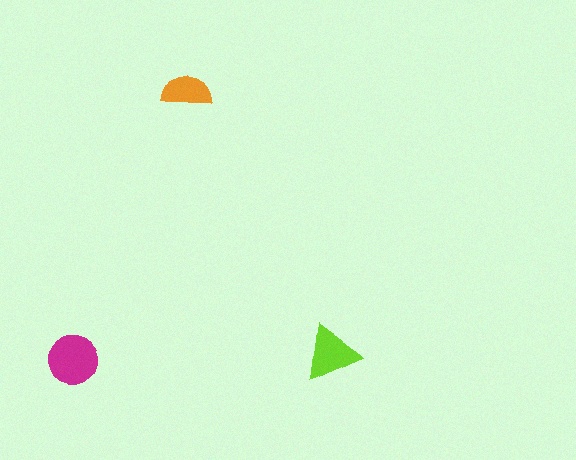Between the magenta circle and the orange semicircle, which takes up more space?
The magenta circle.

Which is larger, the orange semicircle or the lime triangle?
The lime triangle.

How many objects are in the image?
There are 3 objects in the image.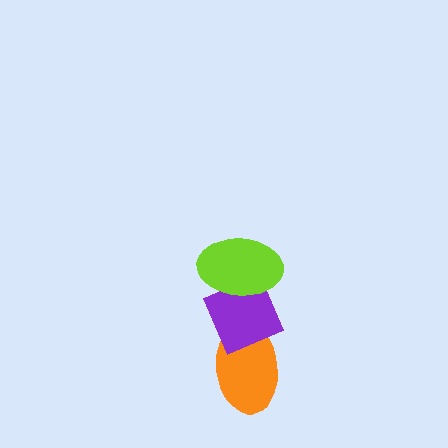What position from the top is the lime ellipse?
The lime ellipse is 1st from the top.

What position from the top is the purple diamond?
The purple diamond is 2nd from the top.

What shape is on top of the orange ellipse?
The purple diamond is on top of the orange ellipse.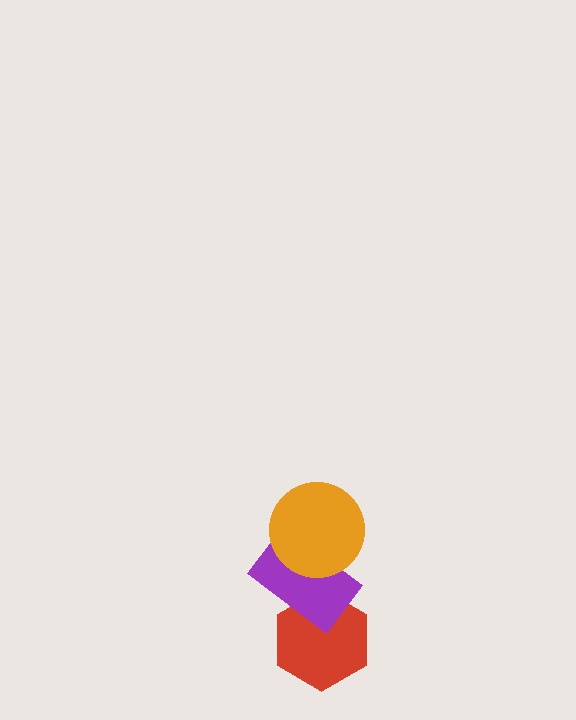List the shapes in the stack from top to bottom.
From top to bottom: the orange circle, the purple rectangle, the red hexagon.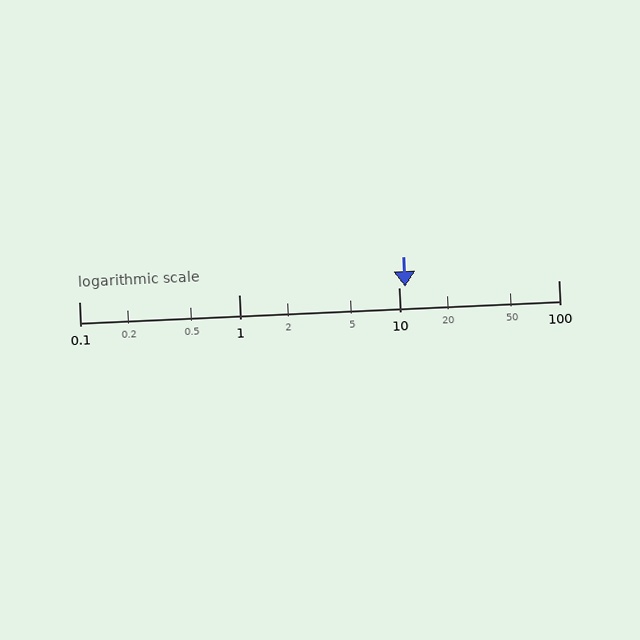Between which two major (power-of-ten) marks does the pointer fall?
The pointer is between 10 and 100.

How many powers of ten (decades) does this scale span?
The scale spans 3 decades, from 0.1 to 100.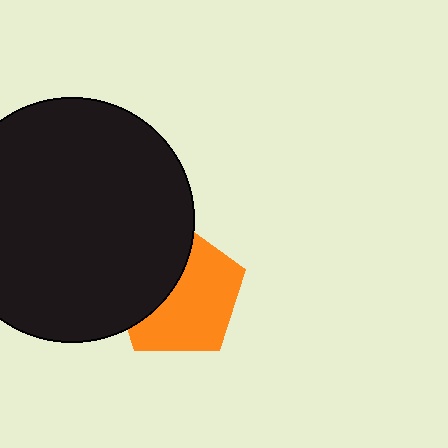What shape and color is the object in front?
The object in front is a black circle.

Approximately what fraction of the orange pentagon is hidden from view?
Roughly 40% of the orange pentagon is hidden behind the black circle.